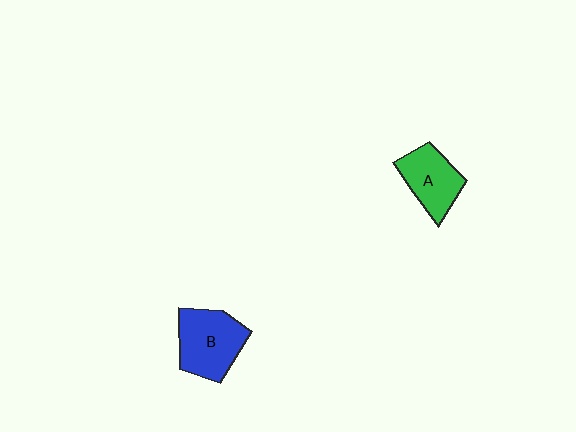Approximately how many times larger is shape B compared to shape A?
Approximately 1.3 times.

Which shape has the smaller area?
Shape A (green).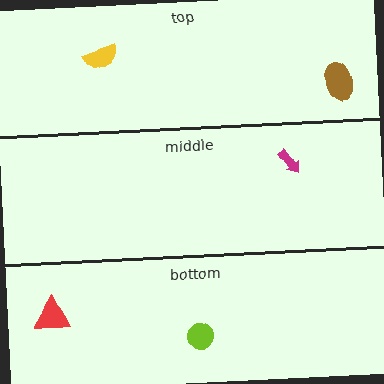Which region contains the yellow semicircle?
The top region.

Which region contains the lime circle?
The bottom region.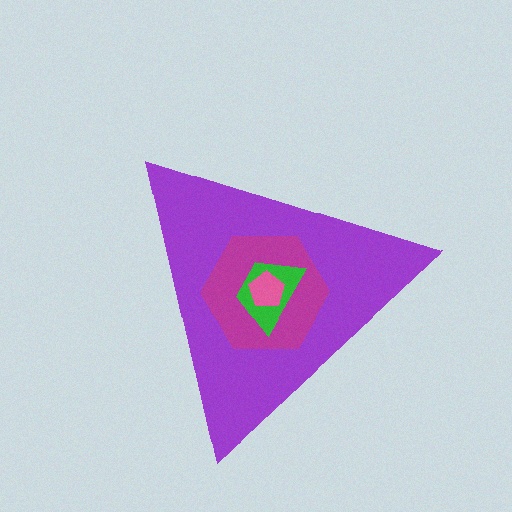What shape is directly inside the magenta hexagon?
The green trapezoid.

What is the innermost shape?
The pink pentagon.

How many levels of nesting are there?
4.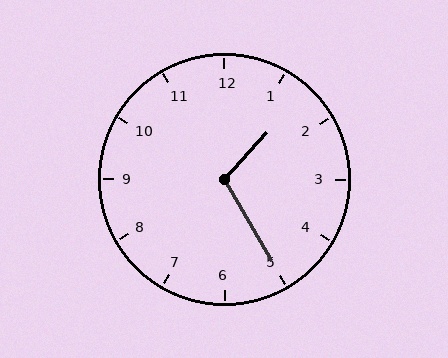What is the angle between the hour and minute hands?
Approximately 108 degrees.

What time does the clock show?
1:25.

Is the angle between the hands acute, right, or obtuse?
It is obtuse.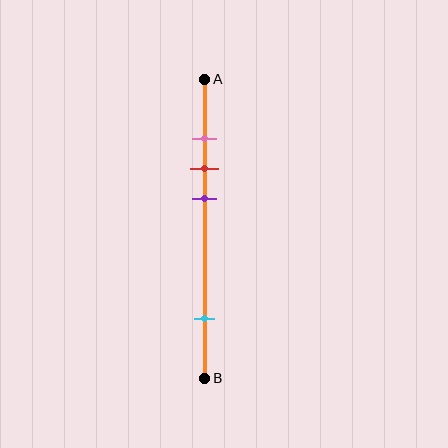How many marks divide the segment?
There are 4 marks dividing the segment.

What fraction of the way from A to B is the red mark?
The red mark is approximately 30% (0.3) of the way from A to B.